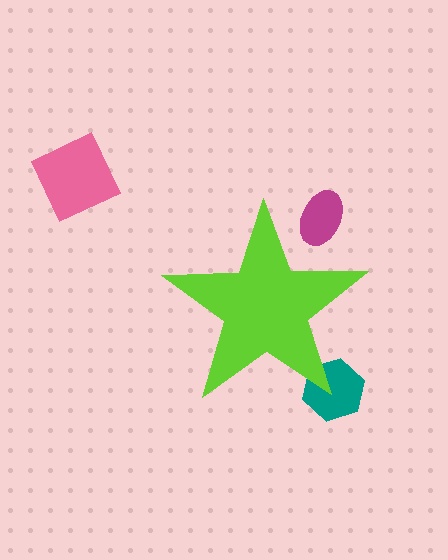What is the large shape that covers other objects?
A lime star.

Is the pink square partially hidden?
No, the pink square is fully visible.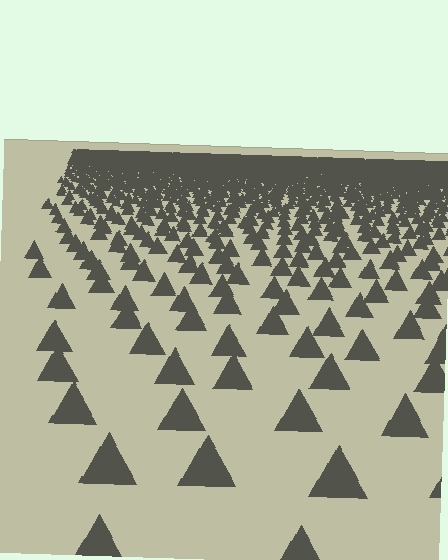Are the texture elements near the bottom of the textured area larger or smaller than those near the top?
Larger. Near the bottom, elements are closer to the viewer and appear at a bigger on-screen size.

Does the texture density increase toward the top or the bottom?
Density increases toward the top.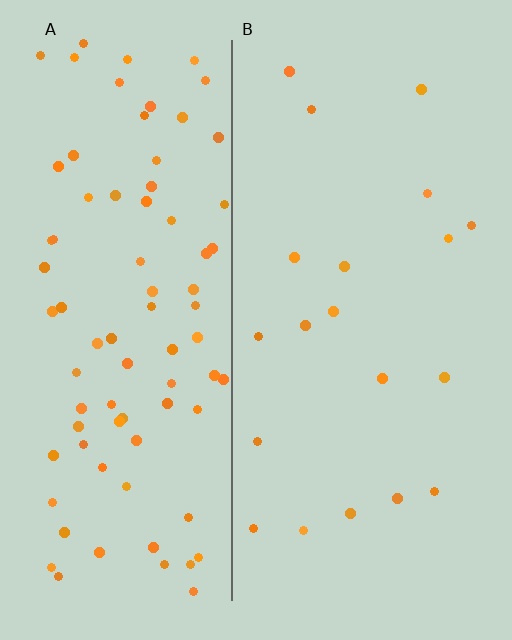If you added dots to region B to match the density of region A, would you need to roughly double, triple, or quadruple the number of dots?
Approximately quadruple.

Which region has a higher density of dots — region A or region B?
A (the left).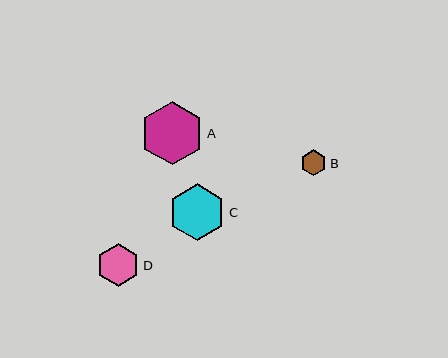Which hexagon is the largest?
Hexagon A is the largest with a size of approximately 64 pixels.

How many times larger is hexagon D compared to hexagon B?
Hexagon D is approximately 1.6 times the size of hexagon B.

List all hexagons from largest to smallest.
From largest to smallest: A, C, D, B.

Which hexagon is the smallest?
Hexagon B is the smallest with a size of approximately 26 pixels.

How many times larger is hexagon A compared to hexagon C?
Hexagon A is approximately 1.1 times the size of hexagon C.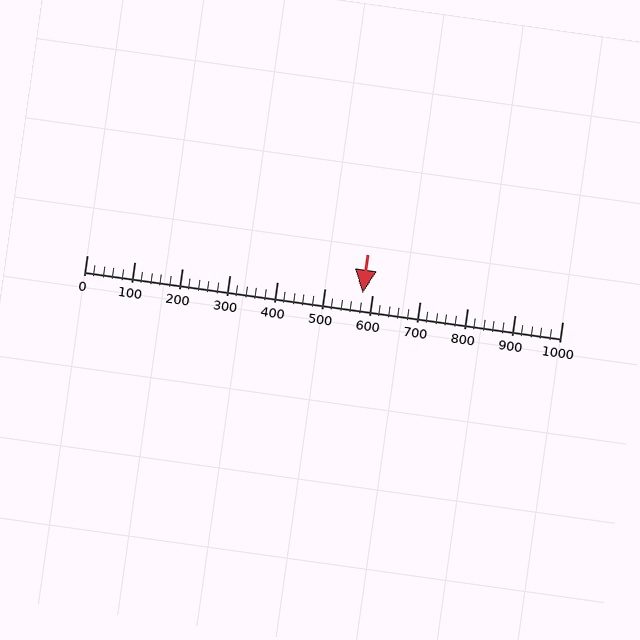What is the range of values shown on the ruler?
The ruler shows values from 0 to 1000.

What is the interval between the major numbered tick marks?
The major tick marks are spaced 100 units apart.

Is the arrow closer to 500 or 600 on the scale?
The arrow is closer to 600.